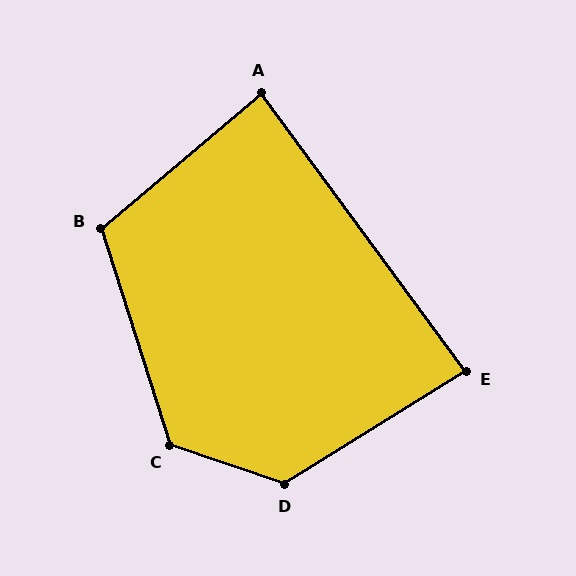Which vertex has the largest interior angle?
D, at approximately 129 degrees.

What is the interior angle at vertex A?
Approximately 86 degrees (approximately right).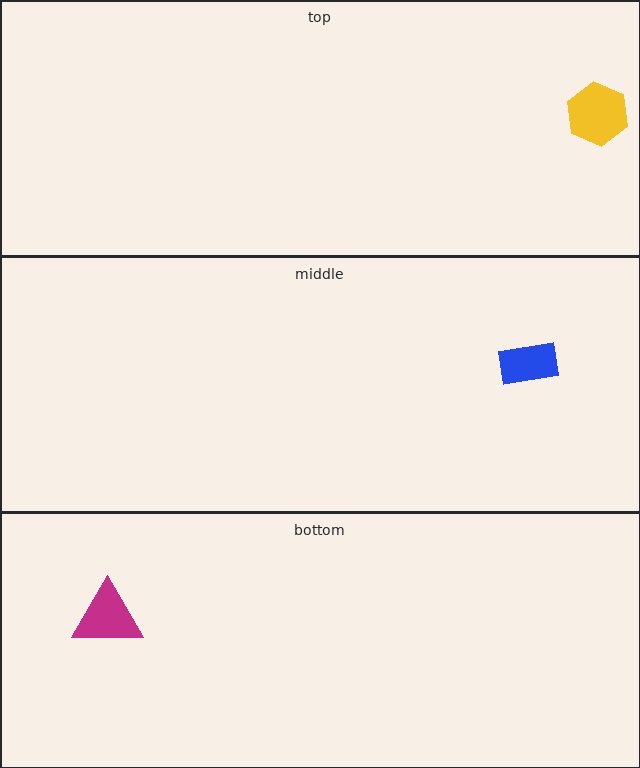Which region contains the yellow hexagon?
The top region.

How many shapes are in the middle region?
1.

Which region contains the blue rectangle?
The middle region.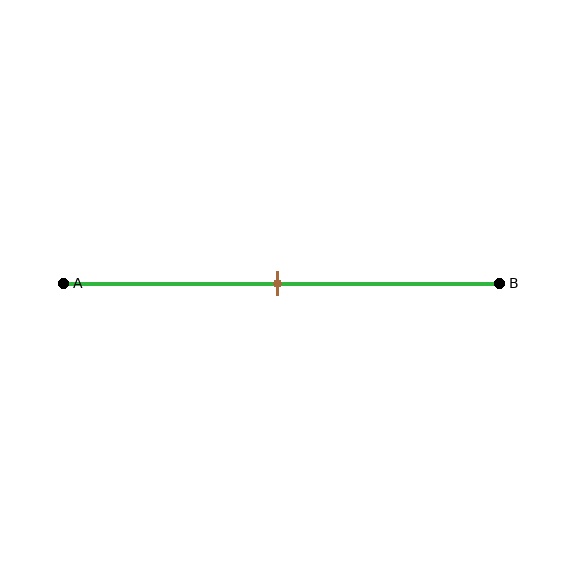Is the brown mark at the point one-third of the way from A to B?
No, the mark is at about 50% from A, not at the 33% one-third point.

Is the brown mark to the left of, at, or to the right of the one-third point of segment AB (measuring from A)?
The brown mark is to the right of the one-third point of segment AB.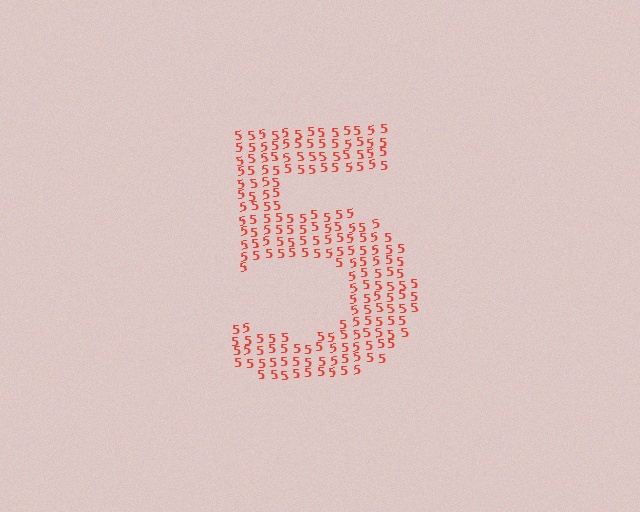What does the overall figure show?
The overall figure shows the digit 5.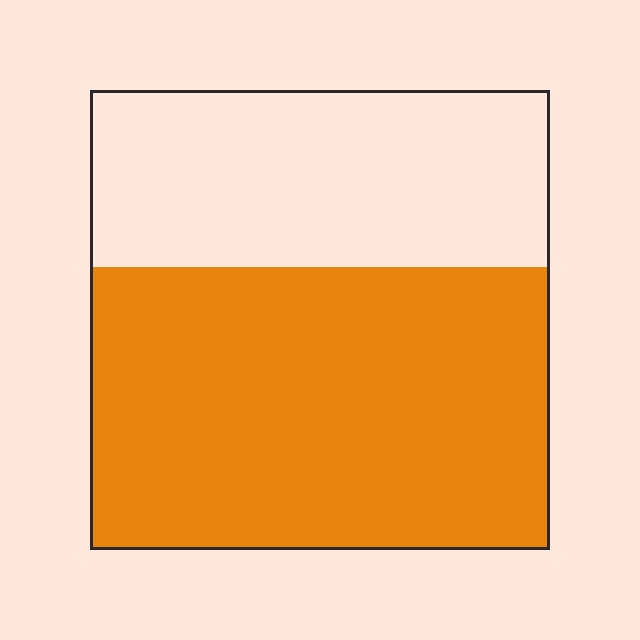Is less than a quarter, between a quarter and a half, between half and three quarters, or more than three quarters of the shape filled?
Between half and three quarters.